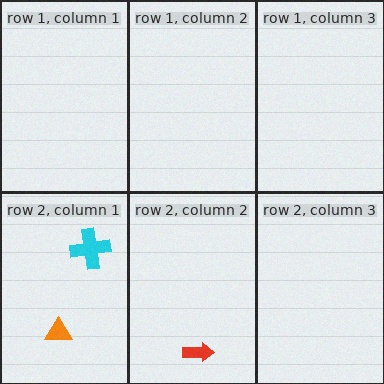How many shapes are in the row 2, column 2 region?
1.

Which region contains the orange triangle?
The row 2, column 1 region.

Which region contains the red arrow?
The row 2, column 2 region.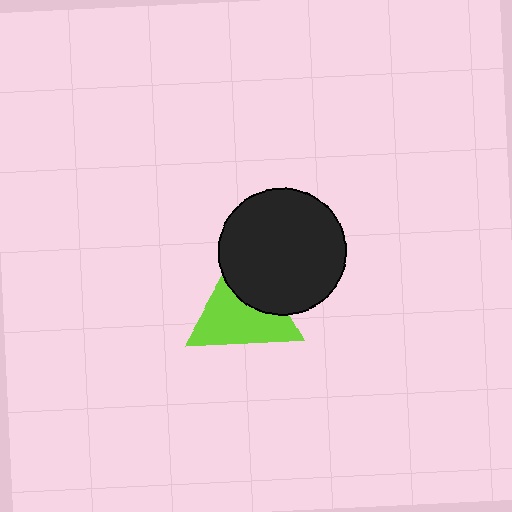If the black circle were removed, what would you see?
You would see the complete lime triangle.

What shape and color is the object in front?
The object in front is a black circle.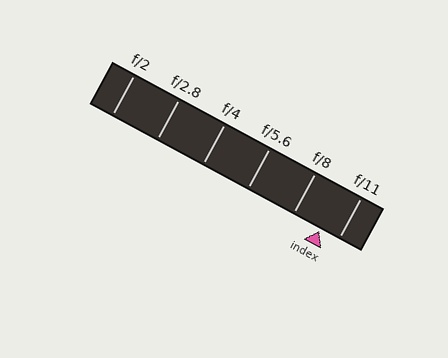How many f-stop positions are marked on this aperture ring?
There are 6 f-stop positions marked.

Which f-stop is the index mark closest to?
The index mark is closest to f/11.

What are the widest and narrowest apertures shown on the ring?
The widest aperture shown is f/2 and the narrowest is f/11.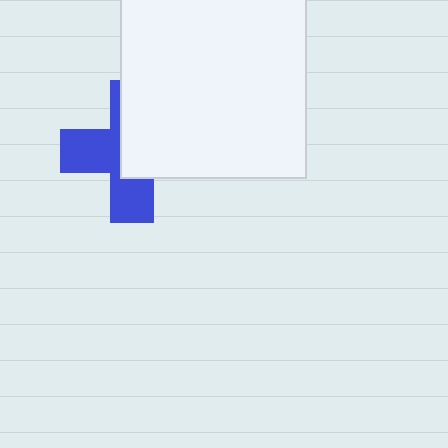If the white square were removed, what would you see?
You would see the complete blue cross.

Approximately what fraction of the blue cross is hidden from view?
Roughly 52% of the blue cross is hidden behind the white square.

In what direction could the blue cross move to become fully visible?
The blue cross could move left. That would shift it out from behind the white square entirely.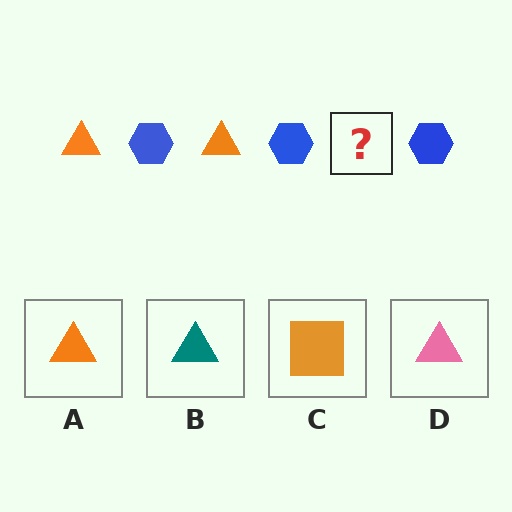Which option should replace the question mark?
Option A.